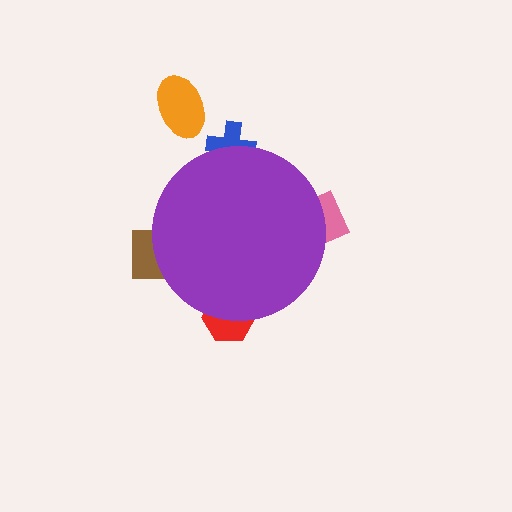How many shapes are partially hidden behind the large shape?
4 shapes are partially hidden.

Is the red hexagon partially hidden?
Yes, the red hexagon is partially hidden behind the purple circle.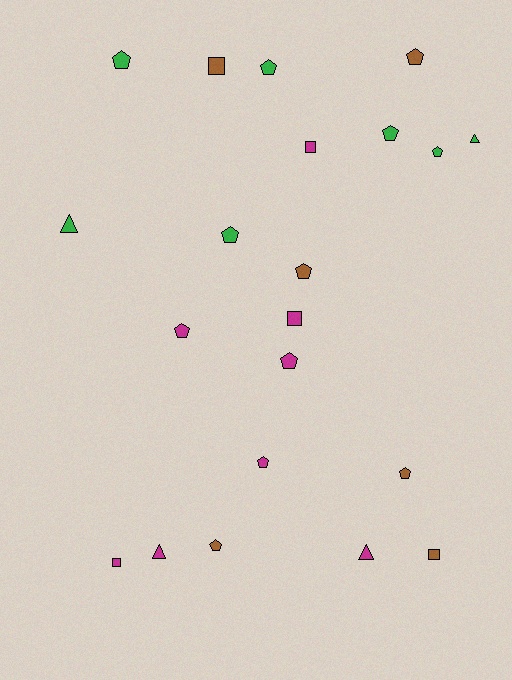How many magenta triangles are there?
There are 2 magenta triangles.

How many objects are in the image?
There are 21 objects.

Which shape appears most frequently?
Pentagon, with 12 objects.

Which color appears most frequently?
Magenta, with 8 objects.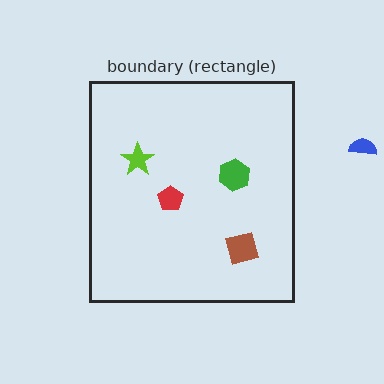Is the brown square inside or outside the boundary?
Inside.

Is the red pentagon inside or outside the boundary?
Inside.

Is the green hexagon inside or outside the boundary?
Inside.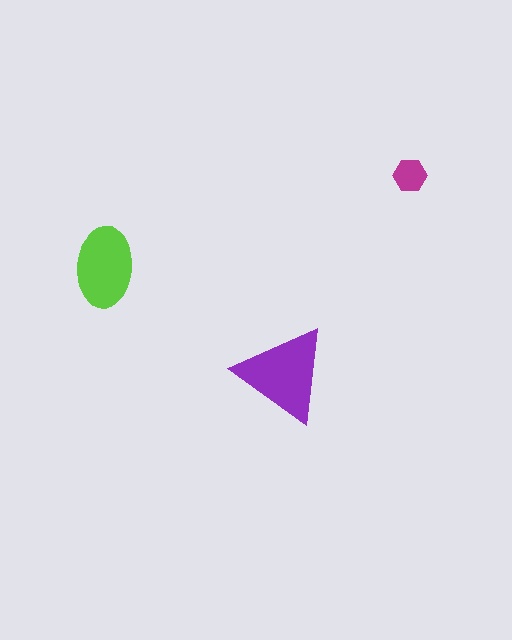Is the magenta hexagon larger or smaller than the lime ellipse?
Smaller.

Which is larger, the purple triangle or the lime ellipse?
The purple triangle.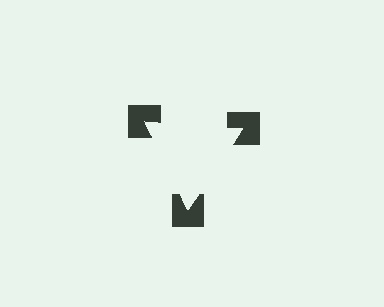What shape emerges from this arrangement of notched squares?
An illusory triangle — its edges are inferred from the aligned wedge cuts in the notched squares, not physically drawn.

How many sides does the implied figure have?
3 sides.